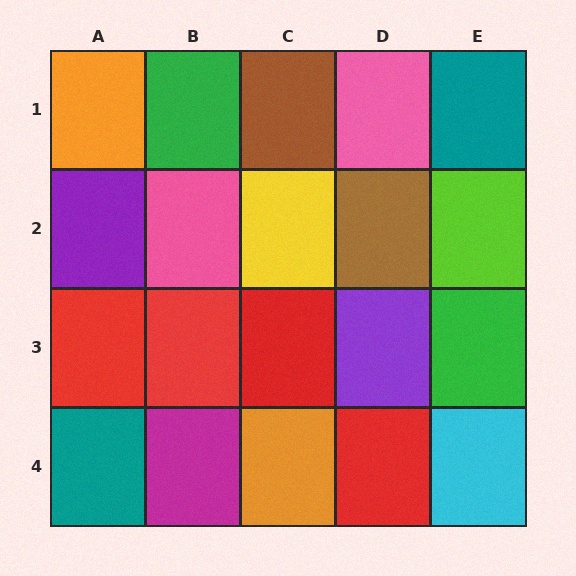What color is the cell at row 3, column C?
Red.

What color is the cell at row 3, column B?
Red.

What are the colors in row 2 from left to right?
Purple, pink, yellow, brown, lime.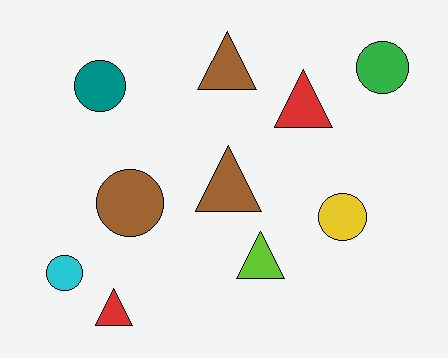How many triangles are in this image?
There are 5 triangles.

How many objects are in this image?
There are 10 objects.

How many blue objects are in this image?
There are no blue objects.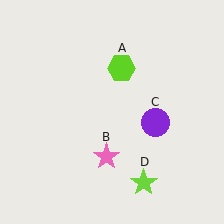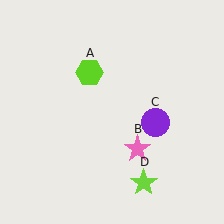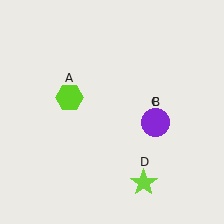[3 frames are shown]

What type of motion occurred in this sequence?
The lime hexagon (object A), pink star (object B) rotated counterclockwise around the center of the scene.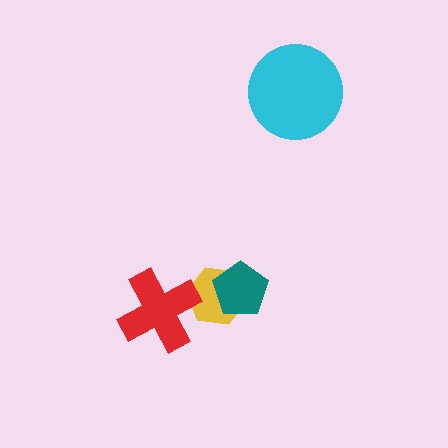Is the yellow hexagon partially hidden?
Yes, it is partially covered by another shape.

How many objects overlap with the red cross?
1 object overlaps with the red cross.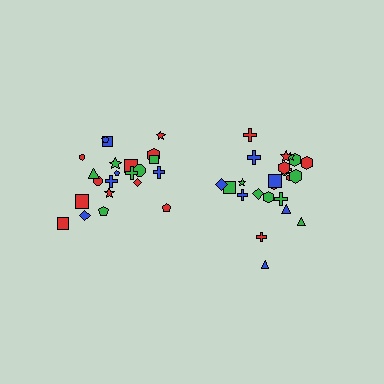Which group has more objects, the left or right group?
The right group.